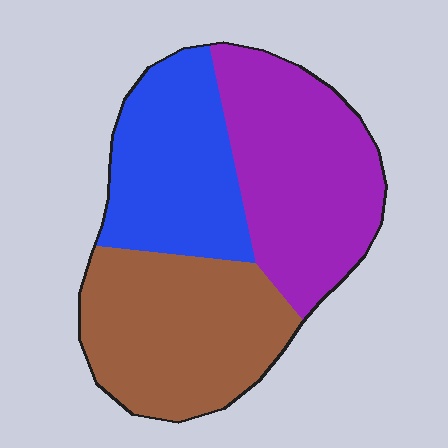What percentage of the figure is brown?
Brown covers 35% of the figure.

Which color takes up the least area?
Blue, at roughly 30%.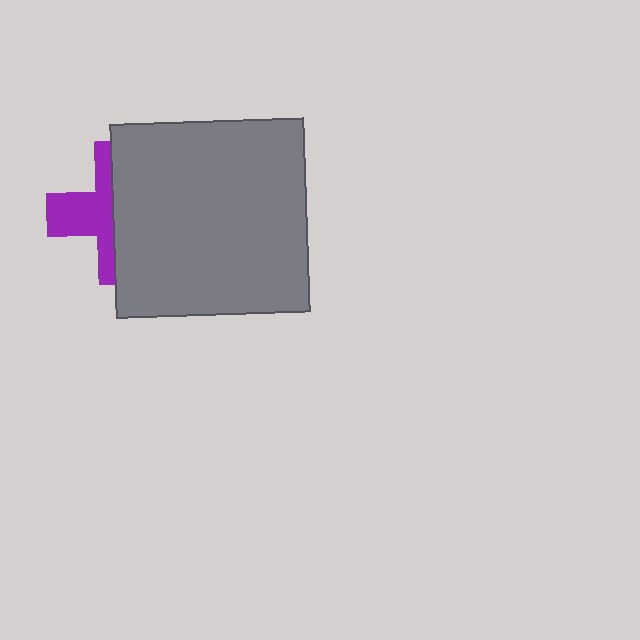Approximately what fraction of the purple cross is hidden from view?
Roughly 58% of the purple cross is hidden behind the gray square.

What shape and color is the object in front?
The object in front is a gray square.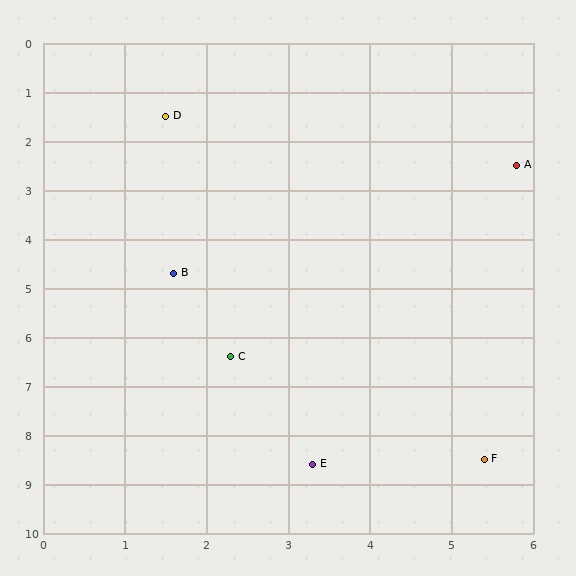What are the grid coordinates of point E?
Point E is at approximately (3.3, 8.6).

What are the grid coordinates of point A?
Point A is at approximately (5.8, 2.5).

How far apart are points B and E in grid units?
Points B and E are about 4.3 grid units apart.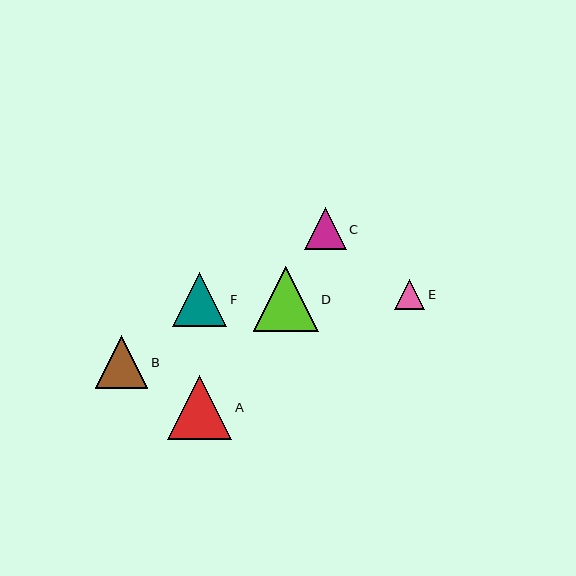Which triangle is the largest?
Triangle D is the largest with a size of approximately 65 pixels.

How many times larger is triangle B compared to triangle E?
Triangle B is approximately 1.7 times the size of triangle E.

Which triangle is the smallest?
Triangle E is the smallest with a size of approximately 31 pixels.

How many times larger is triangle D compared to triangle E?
Triangle D is approximately 2.1 times the size of triangle E.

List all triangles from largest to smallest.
From largest to smallest: D, A, F, B, C, E.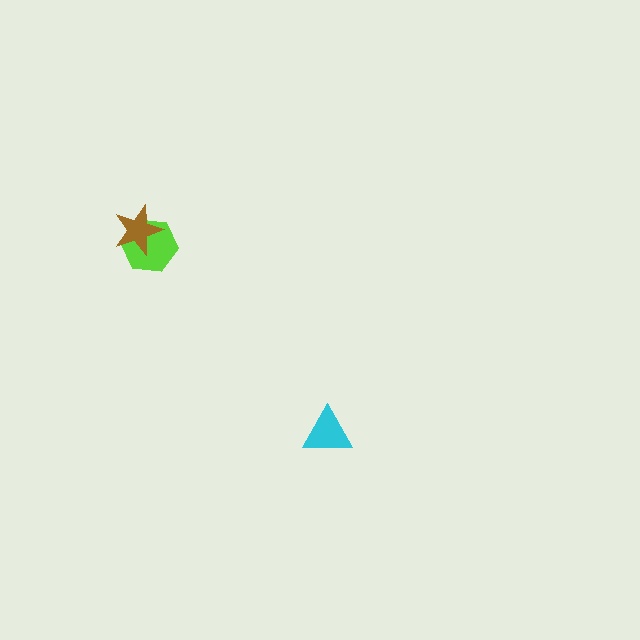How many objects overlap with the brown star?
1 object overlaps with the brown star.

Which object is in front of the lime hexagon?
The brown star is in front of the lime hexagon.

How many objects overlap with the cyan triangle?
0 objects overlap with the cyan triangle.